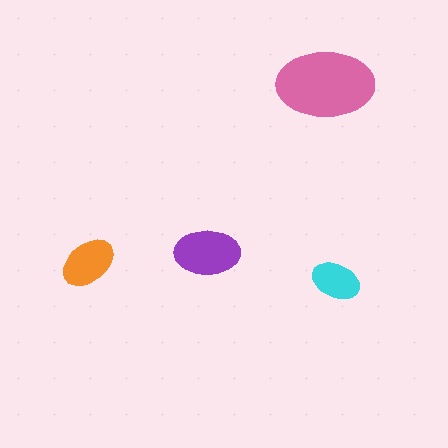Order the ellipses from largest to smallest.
the pink one, the purple one, the orange one, the cyan one.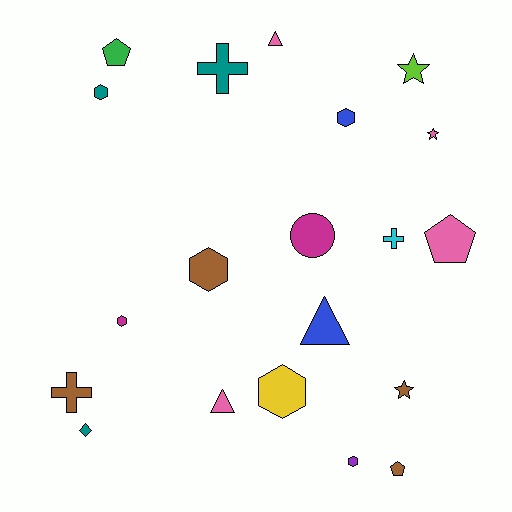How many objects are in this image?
There are 20 objects.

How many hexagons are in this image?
There are 6 hexagons.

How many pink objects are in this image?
There are 4 pink objects.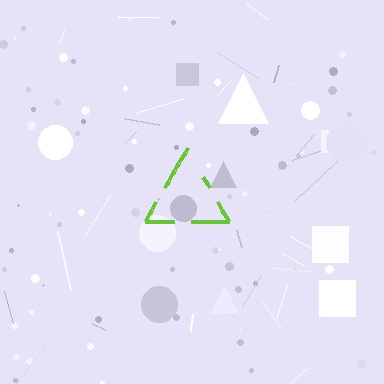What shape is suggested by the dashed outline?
The dashed outline suggests a triangle.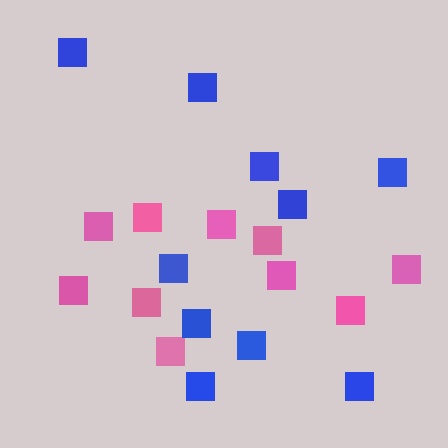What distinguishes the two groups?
There are 2 groups: one group of pink squares (10) and one group of blue squares (10).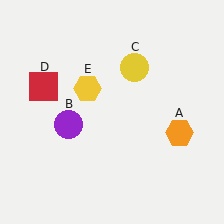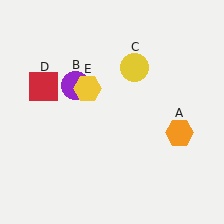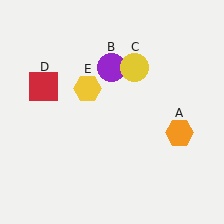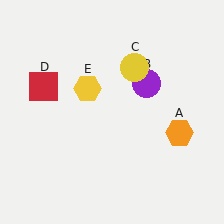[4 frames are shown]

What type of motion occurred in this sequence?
The purple circle (object B) rotated clockwise around the center of the scene.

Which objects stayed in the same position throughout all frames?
Orange hexagon (object A) and yellow circle (object C) and red square (object D) and yellow hexagon (object E) remained stationary.